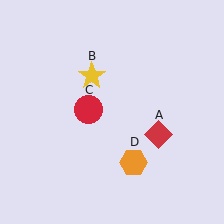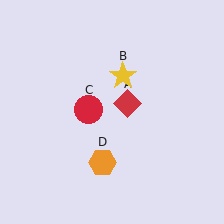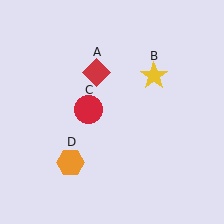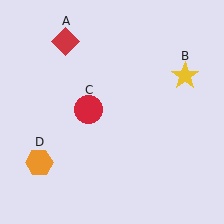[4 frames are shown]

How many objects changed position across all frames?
3 objects changed position: red diamond (object A), yellow star (object B), orange hexagon (object D).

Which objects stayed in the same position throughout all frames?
Red circle (object C) remained stationary.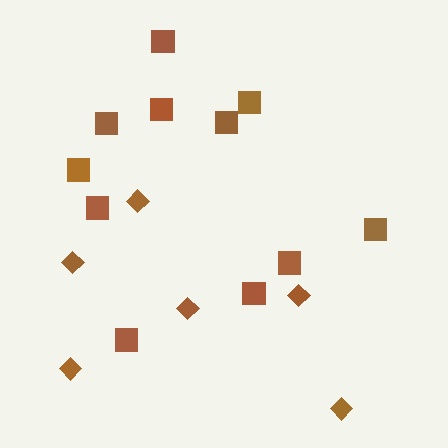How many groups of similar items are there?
There are 2 groups: one group of squares (11) and one group of diamonds (6).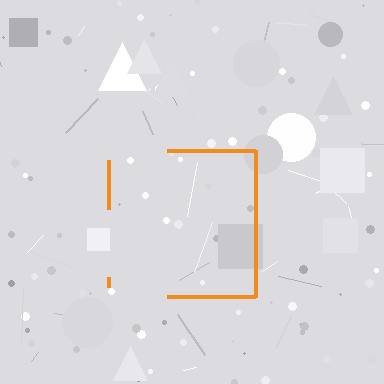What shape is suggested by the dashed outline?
The dashed outline suggests a square.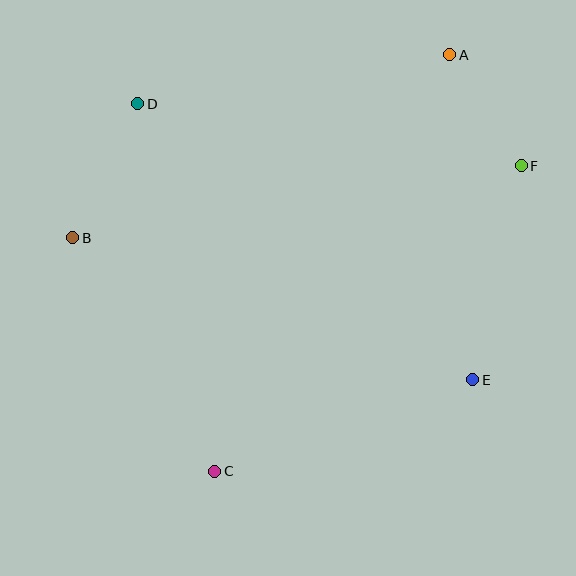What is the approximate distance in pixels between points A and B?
The distance between A and B is approximately 419 pixels.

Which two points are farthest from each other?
Points A and C are farthest from each other.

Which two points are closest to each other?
Points A and F are closest to each other.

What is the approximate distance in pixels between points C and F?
The distance between C and F is approximately 433 pixels.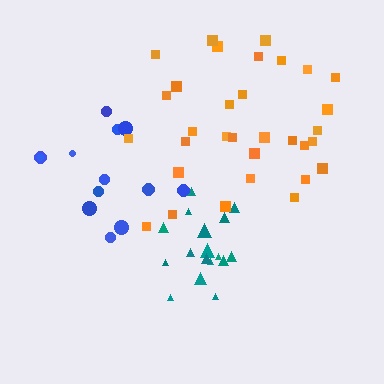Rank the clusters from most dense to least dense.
teal, orange, blue.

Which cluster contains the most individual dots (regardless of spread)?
Orange (32).